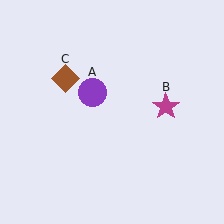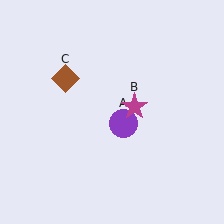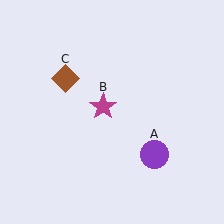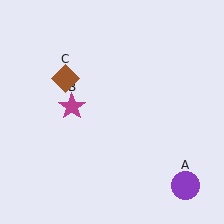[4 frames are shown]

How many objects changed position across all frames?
2 objects changed position: purple circle (object A), magenta star (object B).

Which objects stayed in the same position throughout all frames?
Brown diamond (object C) remained stationary.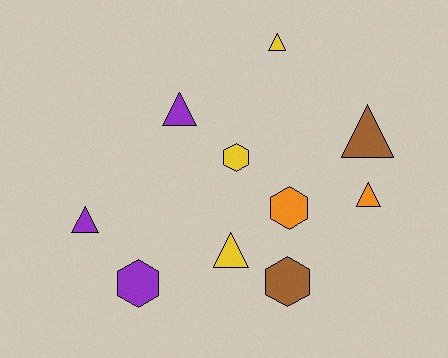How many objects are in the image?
There are 10 objects.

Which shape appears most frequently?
Triangle, with 6 objects.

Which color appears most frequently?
Purple, with 3 objects.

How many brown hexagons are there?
There is 1 brown hexagon.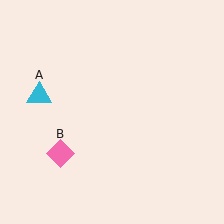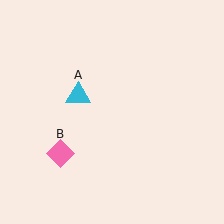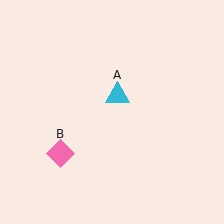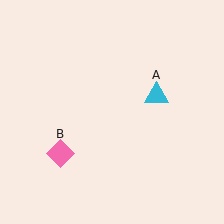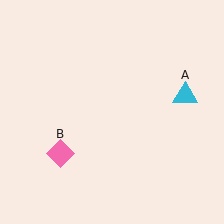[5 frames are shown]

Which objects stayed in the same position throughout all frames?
Pink diamond (object B) remained stationary.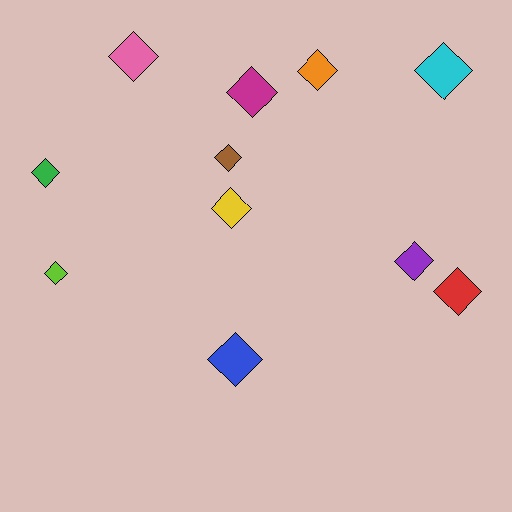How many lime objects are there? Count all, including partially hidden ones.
There is 1 lime object.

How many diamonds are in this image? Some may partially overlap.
There are 11 diamonds.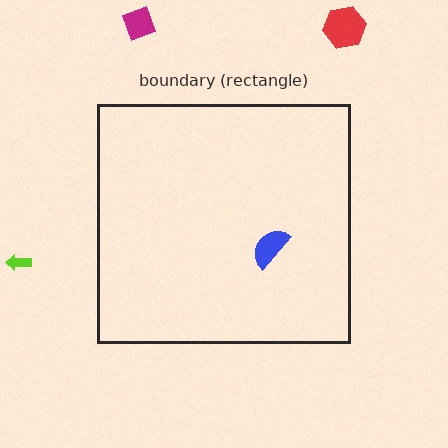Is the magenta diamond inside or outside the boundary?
Outside.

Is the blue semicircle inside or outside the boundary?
Inside.